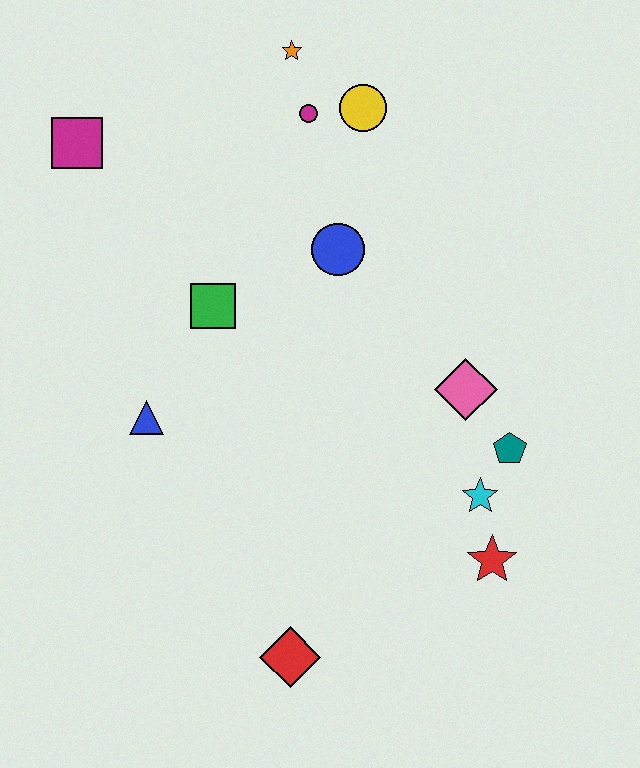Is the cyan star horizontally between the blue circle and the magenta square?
No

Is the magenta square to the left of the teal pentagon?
Yes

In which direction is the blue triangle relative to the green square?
The blue triangle is below the green square.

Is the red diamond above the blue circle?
No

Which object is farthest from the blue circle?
The red diamond is farthest from the blue circle.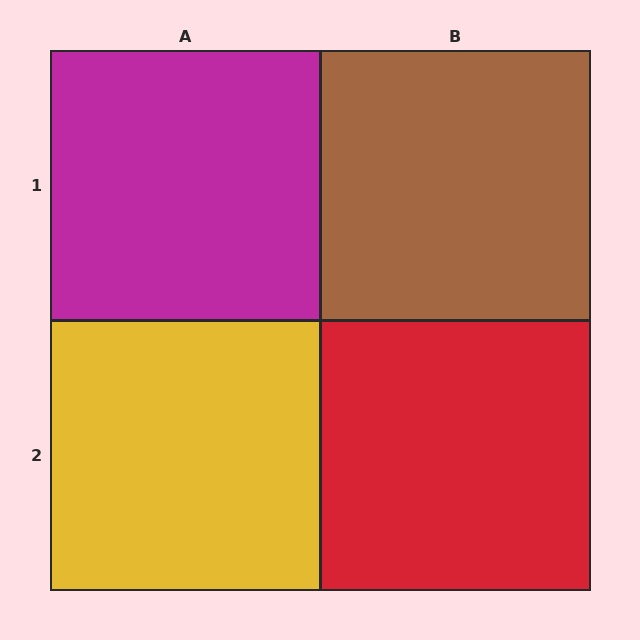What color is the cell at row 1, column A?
Magenta.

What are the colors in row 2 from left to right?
Yellow, red.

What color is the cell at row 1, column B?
Brown.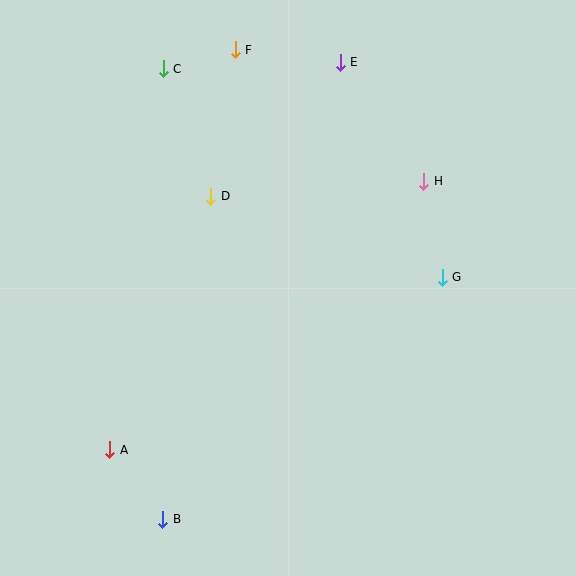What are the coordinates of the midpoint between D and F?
The midpoint between D and F is at (223, 123).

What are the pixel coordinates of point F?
Point F is at (235, 50).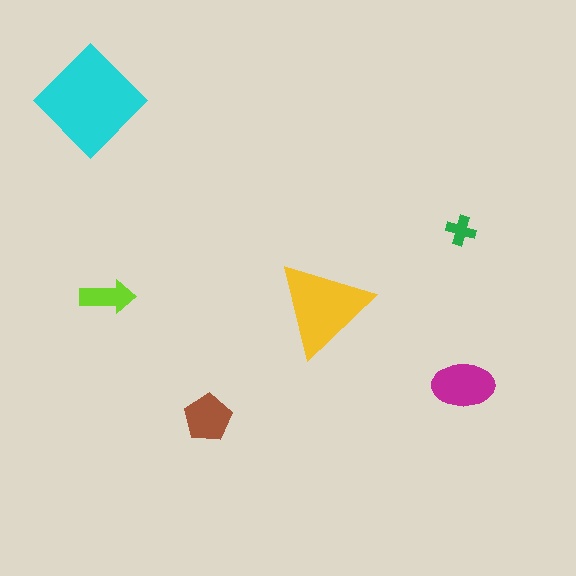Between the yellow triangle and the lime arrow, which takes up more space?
The yellow triangle.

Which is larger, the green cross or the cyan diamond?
The cyan diamond.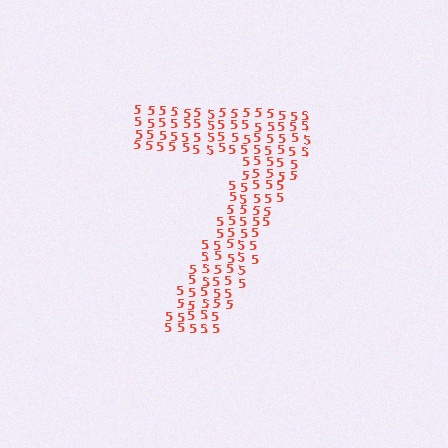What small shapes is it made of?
It is made of small digit 5's.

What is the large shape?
The large shape is the digit 7.